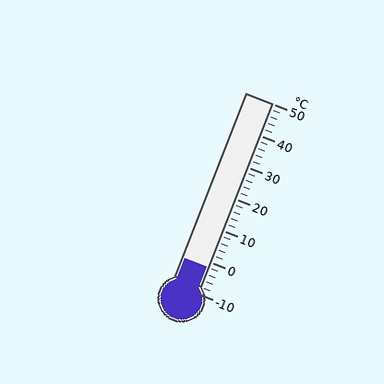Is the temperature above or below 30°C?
The temperature is below 30°C.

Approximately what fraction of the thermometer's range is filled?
The thermometer is filled to approximately 15% of its range.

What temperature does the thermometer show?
The thermometer shows approximately -2°C.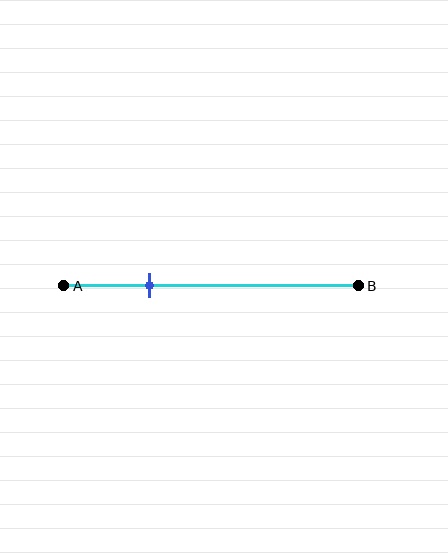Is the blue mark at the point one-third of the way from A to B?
No, the mark is at about 30% from A, not at the 33% one-third point.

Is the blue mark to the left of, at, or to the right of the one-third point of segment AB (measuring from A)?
The blue mark is to the left of the one-third point of segment AB.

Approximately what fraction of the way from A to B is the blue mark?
The blue mark is approximately 30% of the way from A to B.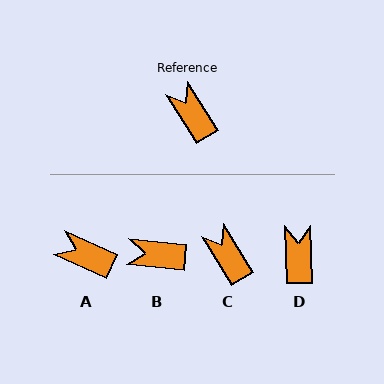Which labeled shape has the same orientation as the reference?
C.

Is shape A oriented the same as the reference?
No, it is off by about 34 degrees.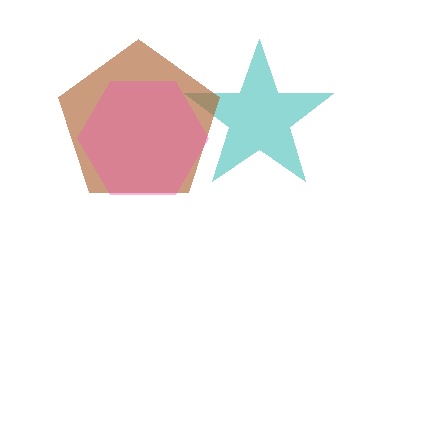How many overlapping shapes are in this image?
There are 3 overlapping shapes in the image.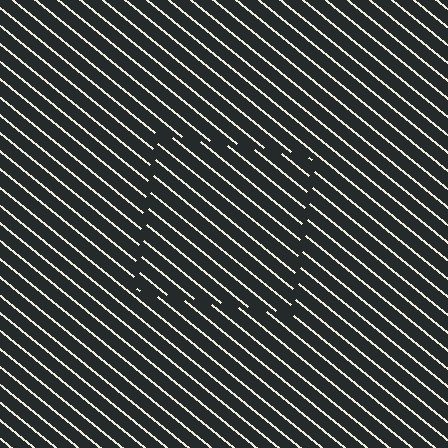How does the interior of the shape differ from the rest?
The interior of the shape contains the same grating, shifted by half a period — the contour is defined by the phase discontinuity where line-ends from the inner and outer gratings abut.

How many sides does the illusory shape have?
4 sides — the line-ends trace a square.